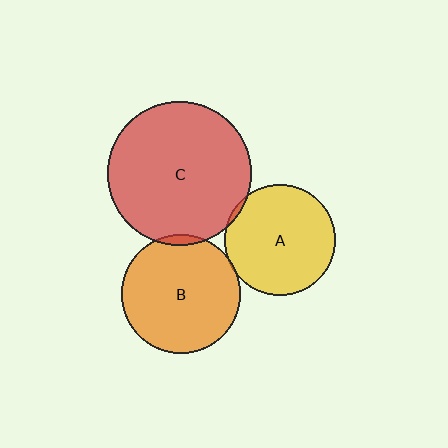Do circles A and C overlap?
Yes.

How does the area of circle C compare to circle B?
Approximately 1.5 times.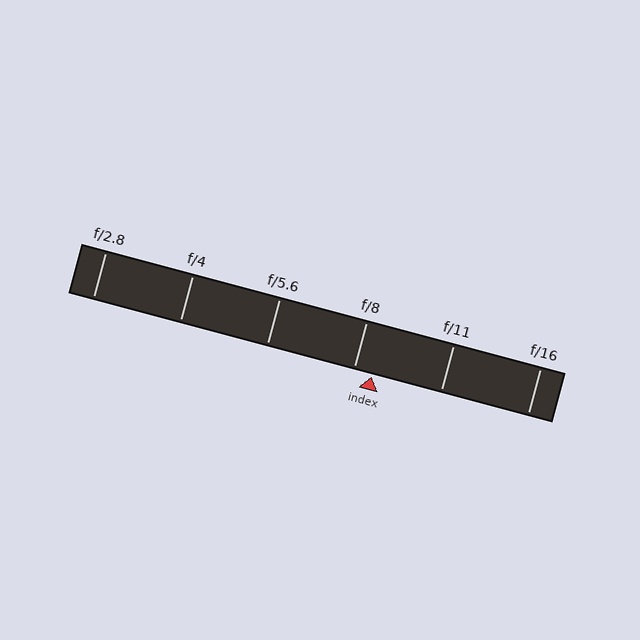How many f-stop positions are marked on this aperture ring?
There are 6 f-stop positions marked.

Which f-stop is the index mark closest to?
The index mark is closest to f/8.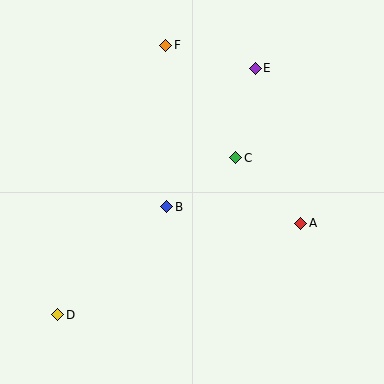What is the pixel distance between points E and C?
The distance between E and C is 92 pixels.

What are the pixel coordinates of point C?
Point C is at (236, 158).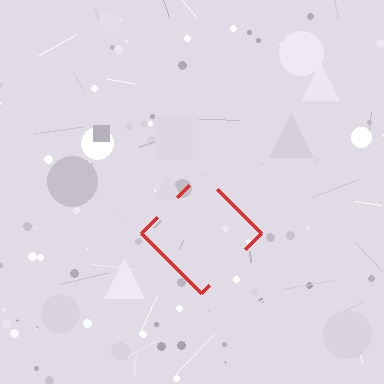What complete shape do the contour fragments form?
The contour fragments form a diamond.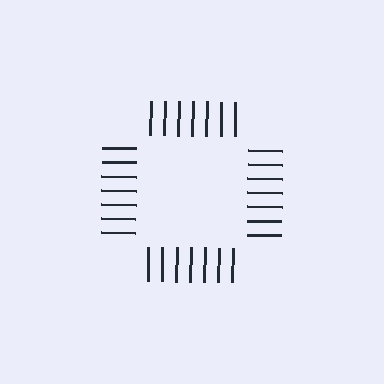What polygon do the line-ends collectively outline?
An illusory square — the line segments terminate on its edges but no continuous stroke is drawn.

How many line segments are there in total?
28 — 7 along each of the 4 edges.